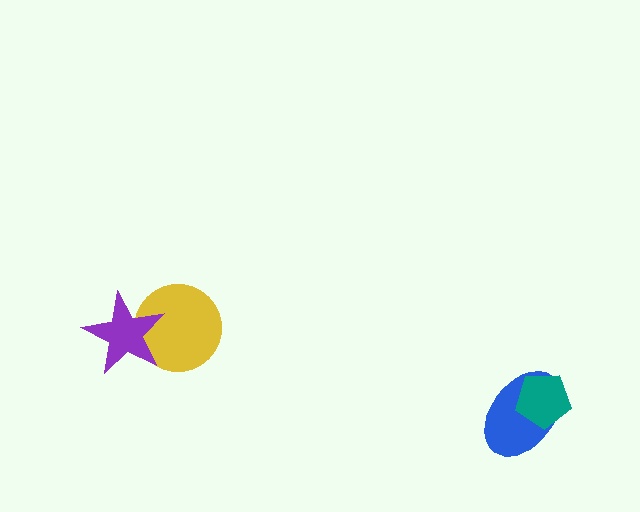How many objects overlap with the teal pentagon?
1 object overlaps with the teal pentagon.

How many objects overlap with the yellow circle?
1 object overlaps with the yellow circle.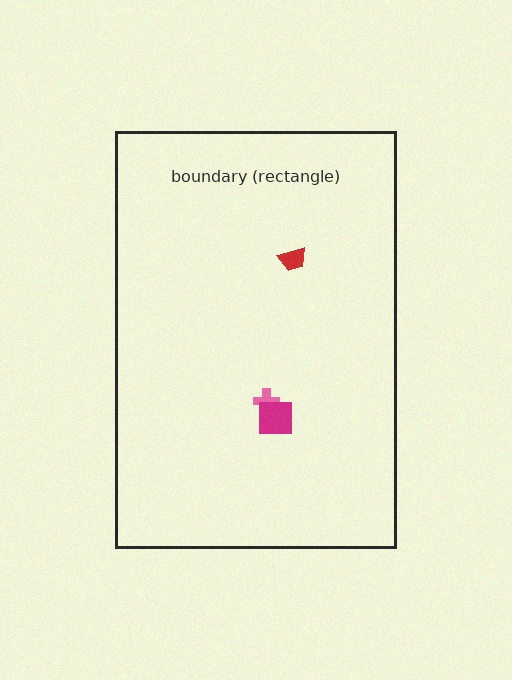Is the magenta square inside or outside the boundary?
Inside.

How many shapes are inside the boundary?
3 inside, 0 outside.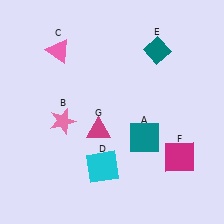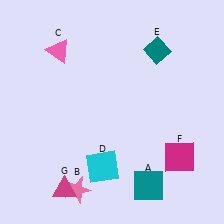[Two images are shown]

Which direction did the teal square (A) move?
The teal square (A) moved down.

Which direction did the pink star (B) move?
The pink star (B) moved down.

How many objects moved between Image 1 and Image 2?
3 objects moved between the two images.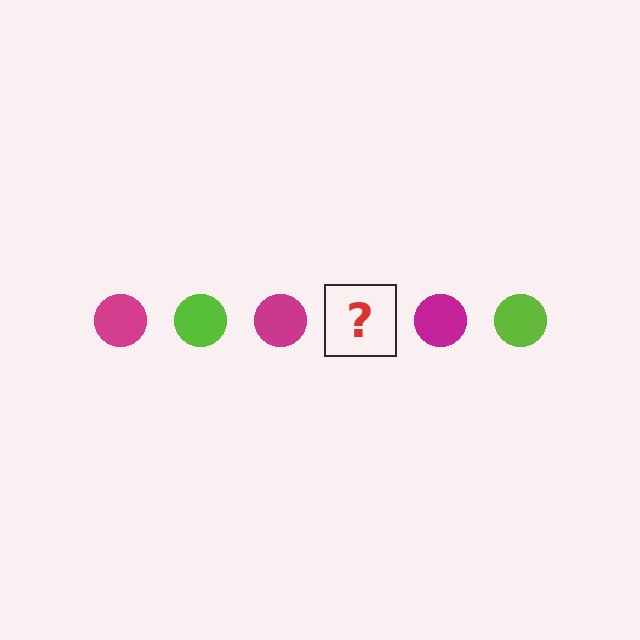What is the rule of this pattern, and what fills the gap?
The rule is that the pattern cycles through magenta, lime circles. The gap should be filled with a lime circle.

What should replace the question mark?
The question mark should be replaced with a lime circle.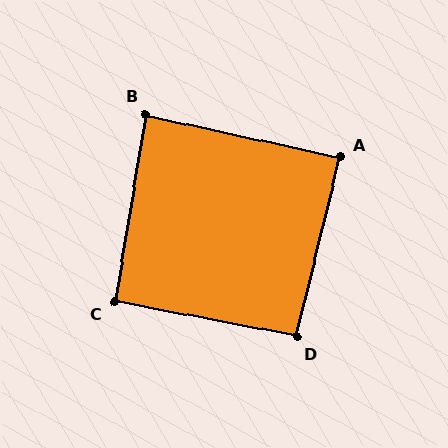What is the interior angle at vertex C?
Approximately 91 degrees (approximately right).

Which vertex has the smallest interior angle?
B, at approximately 87 degrees.